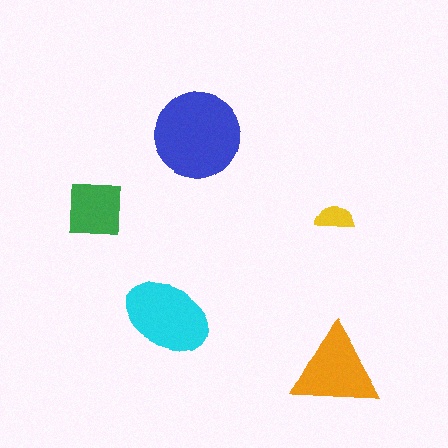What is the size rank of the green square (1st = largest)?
4th.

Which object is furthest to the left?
The green square is leftmost.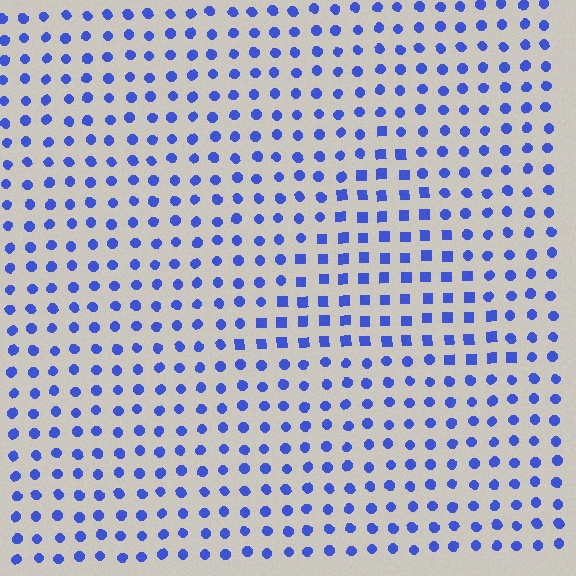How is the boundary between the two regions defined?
The boundary is defined by a change in element shape: squares inside vs. circles outside. All elements share the same color and spacing.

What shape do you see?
I see a triangle.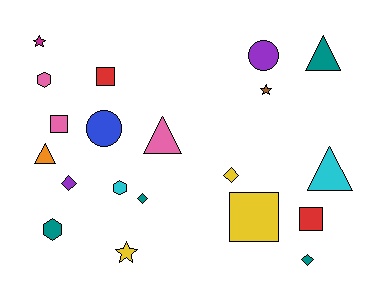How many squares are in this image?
There are 4 squares.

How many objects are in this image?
There are 20 objects.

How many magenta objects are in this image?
There is 1 magenta object.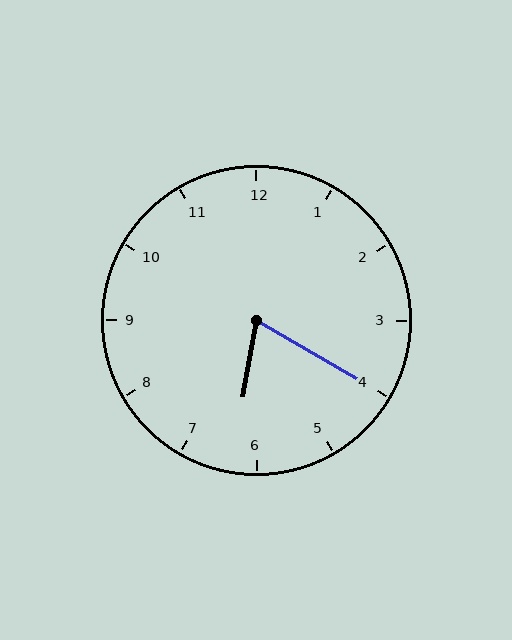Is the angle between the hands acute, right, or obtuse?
It is acute.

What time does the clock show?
6:20.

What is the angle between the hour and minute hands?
Approximately 70 degrees.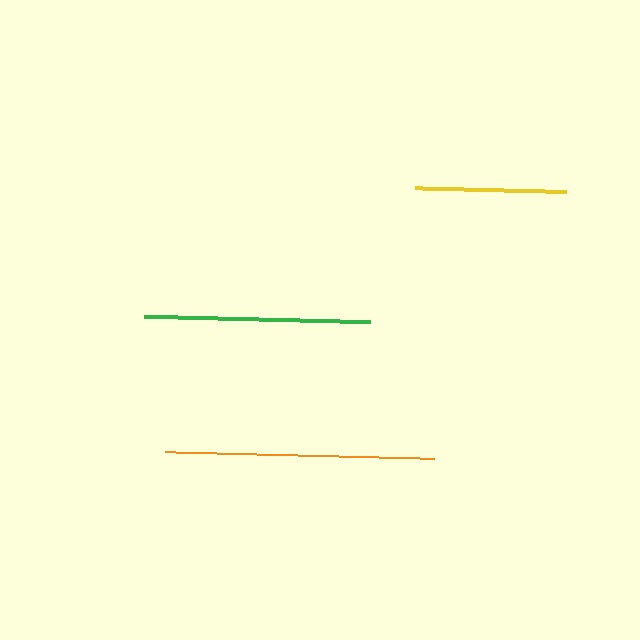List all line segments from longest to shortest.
From longest to shortest: orange, green, yellow.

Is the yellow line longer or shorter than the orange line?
The orange line is longer than the yellow line.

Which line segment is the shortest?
The yellow line is the shortest at approximately 151 pixels.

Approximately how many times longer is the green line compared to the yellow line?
The green line is approximately 1.5 times the length of the yellow line.